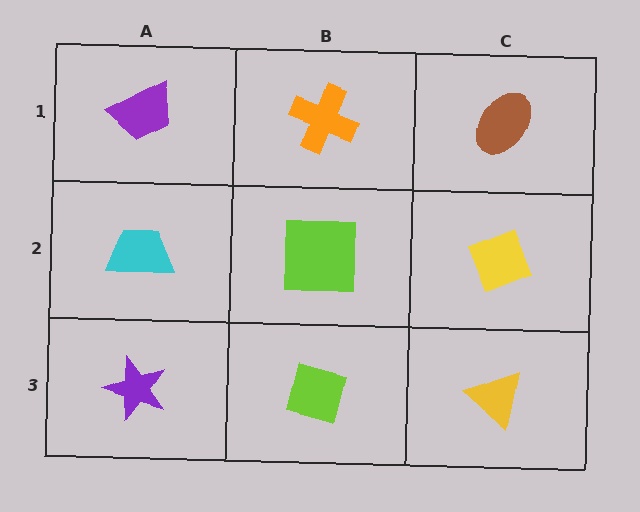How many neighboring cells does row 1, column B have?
3.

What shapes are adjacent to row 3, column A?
A cyan trapezoid (row 2, column A), a lime diamond (row 3, column B).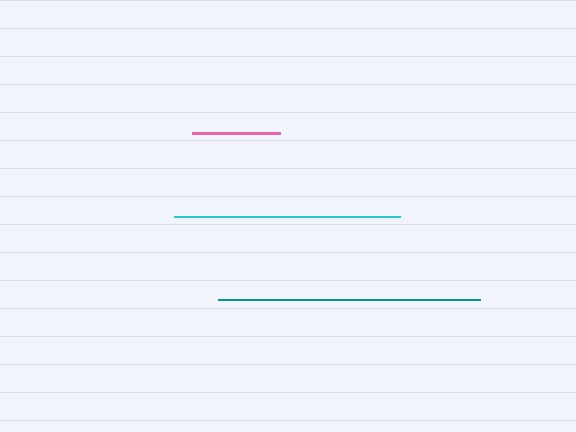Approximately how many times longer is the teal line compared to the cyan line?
The teal line is approximately 1.2 times the length of the cyan line.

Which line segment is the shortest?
The pink line is the shortest at approximately 88 pixels.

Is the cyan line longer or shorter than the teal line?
The teal line is longer than the cyan line.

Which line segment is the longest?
The teal line is the longest at approximately 262 pixels.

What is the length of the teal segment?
The teal segment is approximately 262 pixels long.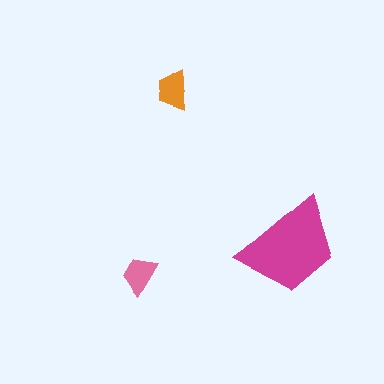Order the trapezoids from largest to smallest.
the magenta one, the orange one, the pink one.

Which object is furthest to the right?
The magenta trapezoid is rightmost.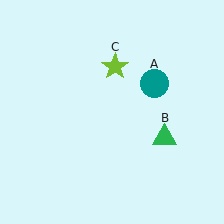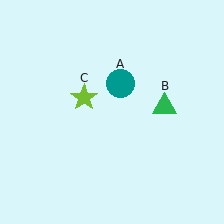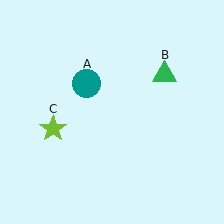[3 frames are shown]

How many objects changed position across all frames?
3 objects changed position: teal circle (object A), green triangle (object B), lime star (object C).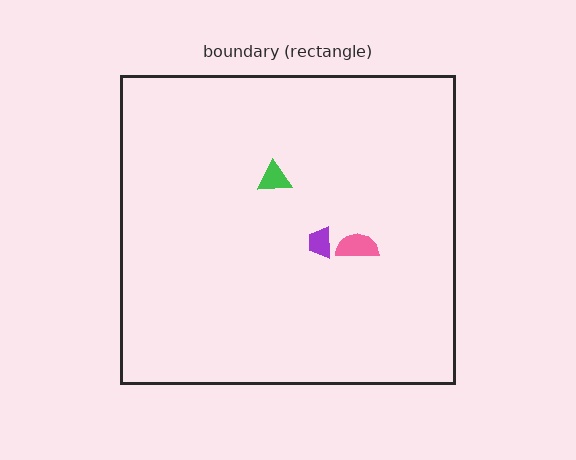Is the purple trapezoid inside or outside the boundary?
Inside.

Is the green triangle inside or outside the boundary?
Inside.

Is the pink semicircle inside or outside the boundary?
Inside.